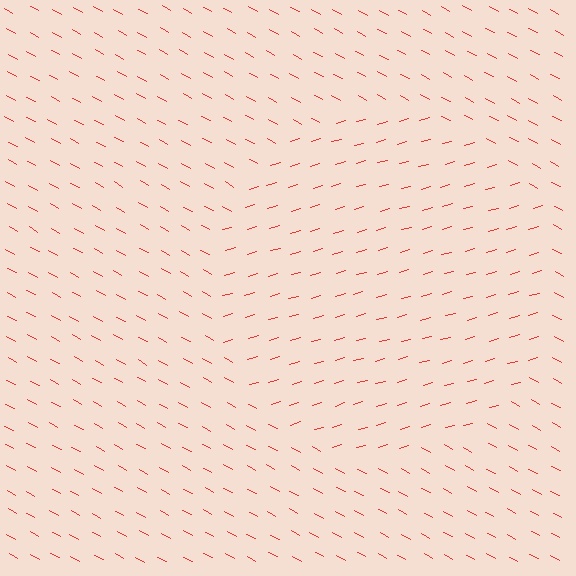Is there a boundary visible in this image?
Yes, there is a texture boundary formed by a change in line orientation.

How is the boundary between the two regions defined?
The boundary is defined purely by a change in line orientation (approximately 45 degrees difference). All lines are the same color and thickness.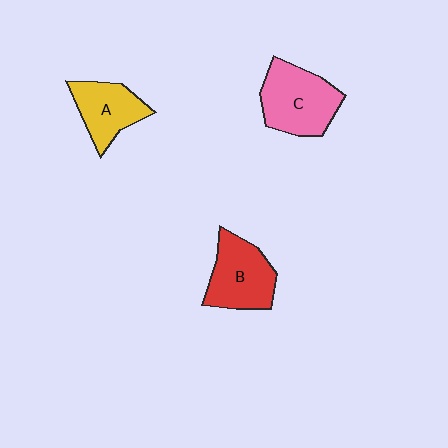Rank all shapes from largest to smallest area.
From largest to smallest: C (pink), B (red), A (yellow).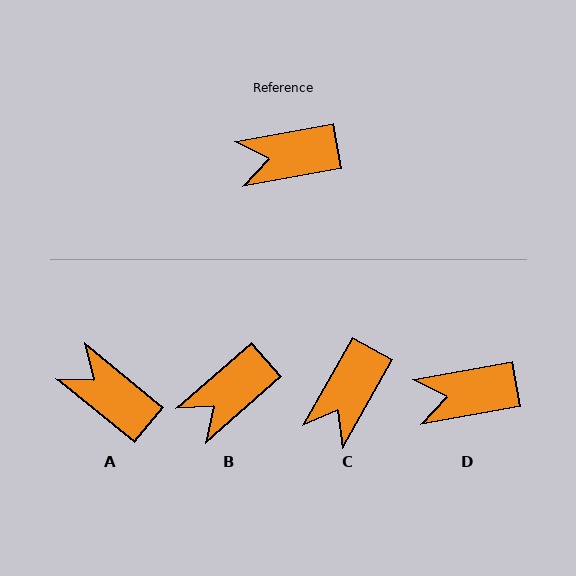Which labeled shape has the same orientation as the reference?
D.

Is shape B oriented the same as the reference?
No, it is off by about 31 degrees.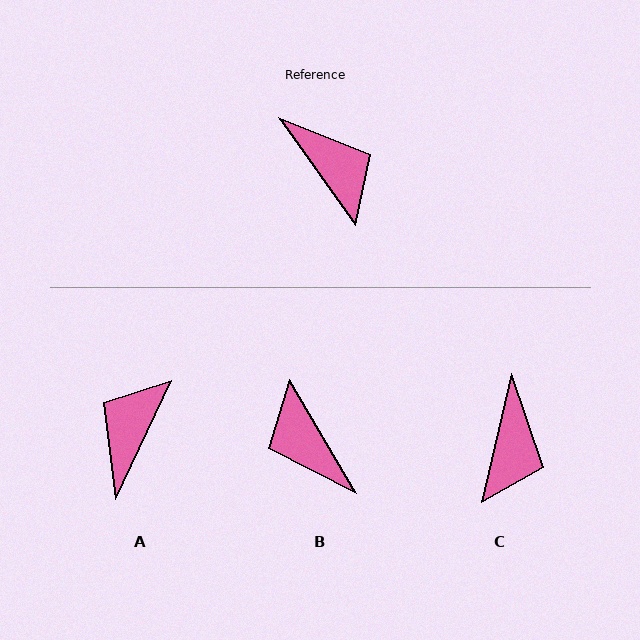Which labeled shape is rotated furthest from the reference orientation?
B, about 175 degrees away.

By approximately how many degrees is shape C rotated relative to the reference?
Approximately 48 degrees clockwise.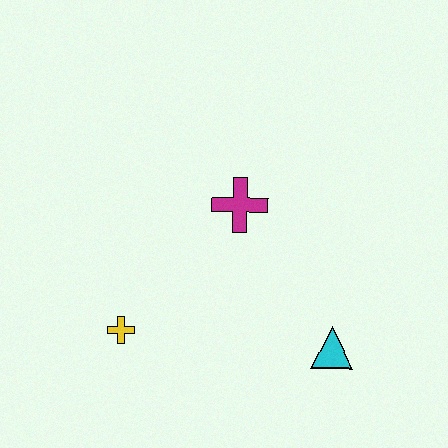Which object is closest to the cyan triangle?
The magenta cross is closest to the cyan triangle.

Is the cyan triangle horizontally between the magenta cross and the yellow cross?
No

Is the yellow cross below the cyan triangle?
No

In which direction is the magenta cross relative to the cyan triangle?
The magenta cross is above the cyan triangle.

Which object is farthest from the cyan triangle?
The yellow cross is farthest from the cyan triangle.